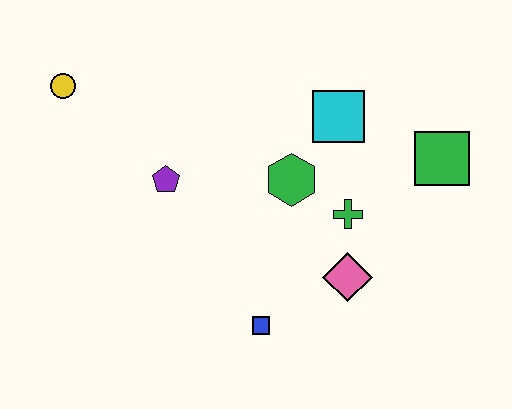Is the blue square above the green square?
No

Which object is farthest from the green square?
The yellow circle is farthest from the green square.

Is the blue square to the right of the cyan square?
No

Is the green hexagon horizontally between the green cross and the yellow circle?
Yes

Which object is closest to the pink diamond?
The green cross is closest to the pink diamond.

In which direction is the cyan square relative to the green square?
The cyan square is to the left of the green square.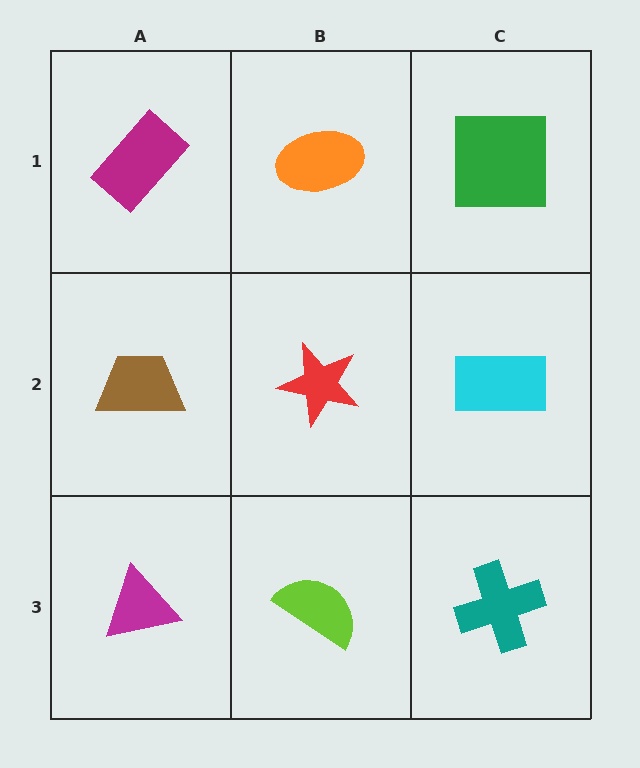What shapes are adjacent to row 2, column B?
An orange ellipse (row 1, column B), a lime semicircle (row 3, column B), a brown trapezoid (row 2, column A), a cyan rectangle (row 2, column C).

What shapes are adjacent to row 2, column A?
A magenta rectangle (row 1, column A), a magenta triangle (row 3, column A), a red star (row 2, column B).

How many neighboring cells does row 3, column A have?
2.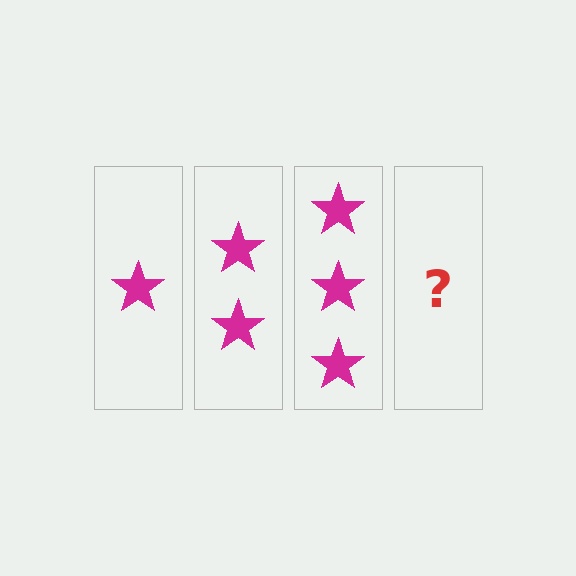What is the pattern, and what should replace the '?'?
The pattern is that each step adds one more star. The '?' should be 4 stars.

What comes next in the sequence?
The next element should be 4 stars.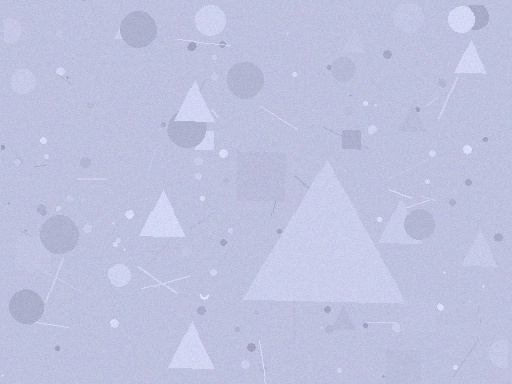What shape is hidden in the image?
A triangle is hidden in the image.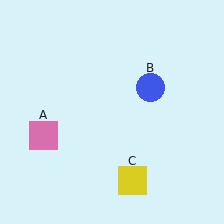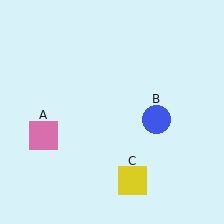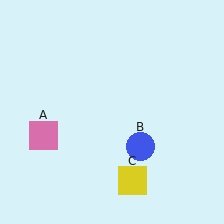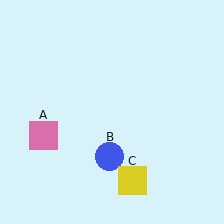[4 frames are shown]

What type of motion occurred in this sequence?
The blue circle (object B) rotated clockwise around the center of the scene.